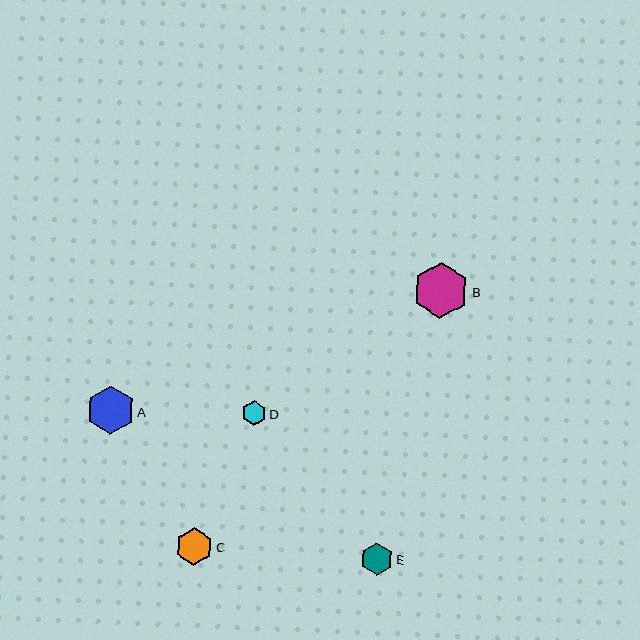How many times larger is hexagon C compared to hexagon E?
Hexagon C is approximately 1.2 times the size of hexagon E.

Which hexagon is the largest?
Hexagon B is the largest with a size of approximately 56 pixels.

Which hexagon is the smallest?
Hexagon D is the smallest with a size of approximately 25 pixels.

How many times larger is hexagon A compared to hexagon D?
Hexagon A is approximately 1.9 times the size of hexagon D.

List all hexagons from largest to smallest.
From largest to smallest: B, A, C, E, D.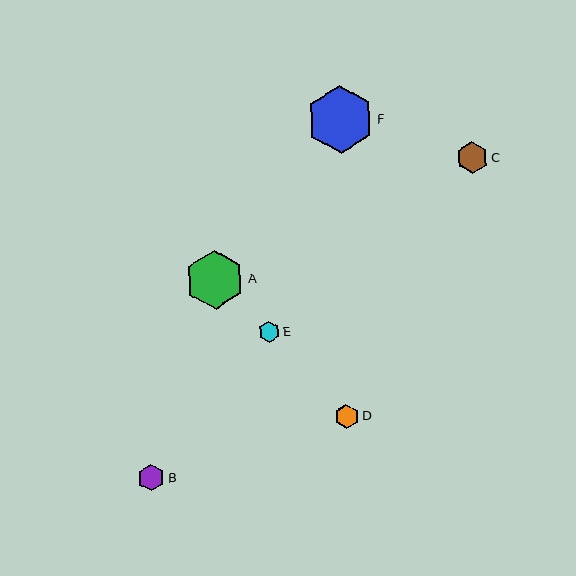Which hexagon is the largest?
Hexagon F is the largest with a size of approximately 67 pixels.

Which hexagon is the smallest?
Hexagon E is the smallest with a size of approximately 21 pixels.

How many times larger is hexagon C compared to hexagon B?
Hexagon C is approximately 1.2 times the size of hexagon B.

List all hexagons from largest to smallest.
From largest to smallest: F, A, C, B, D, E.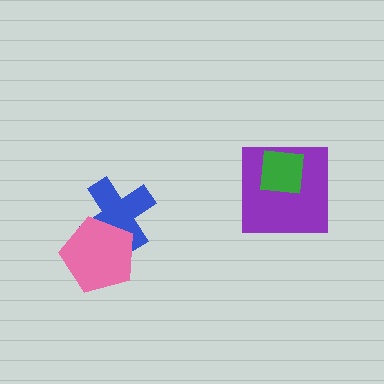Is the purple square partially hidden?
Yes, it is partially covered by another shape.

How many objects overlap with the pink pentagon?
1 object overlaps with the pink pentagon.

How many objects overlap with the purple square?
1 object overlaps with the purple square.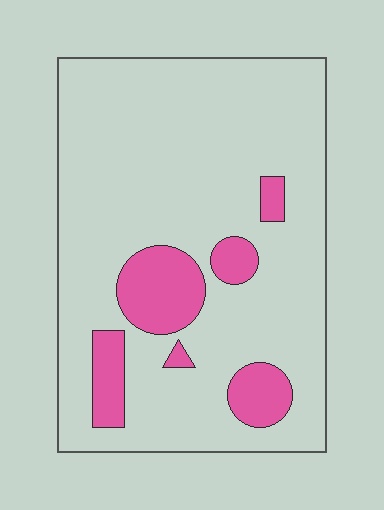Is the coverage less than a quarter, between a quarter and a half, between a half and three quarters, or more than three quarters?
Less than a quarter.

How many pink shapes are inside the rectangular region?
6.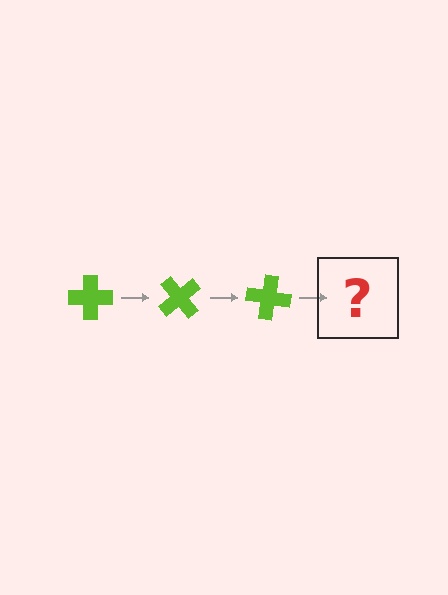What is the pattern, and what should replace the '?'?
The pattern is that the cross rotates 50 degrees each step. The '?' should be a lime cross rotated 150 degrees.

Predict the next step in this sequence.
The next step is a lime cross rotated 150 degrees.